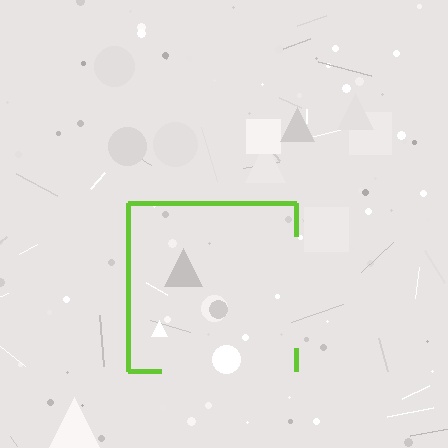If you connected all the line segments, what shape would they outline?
They would outline a square.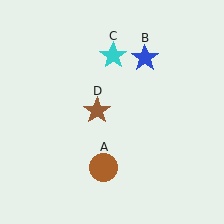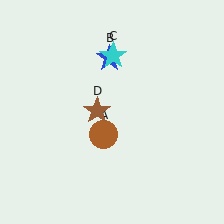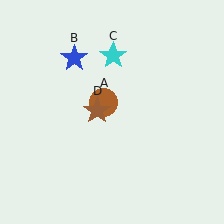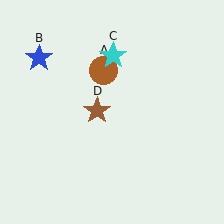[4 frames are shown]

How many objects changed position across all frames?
2 objects changed position: brown circle (object A), blue star (object B).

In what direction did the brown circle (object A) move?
The brown circle (object A) moved up.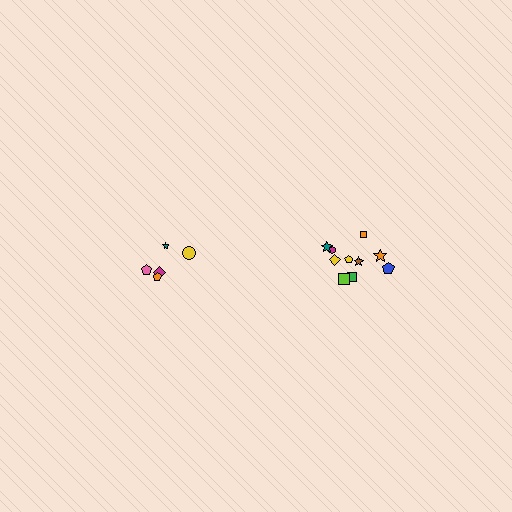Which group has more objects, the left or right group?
The right group.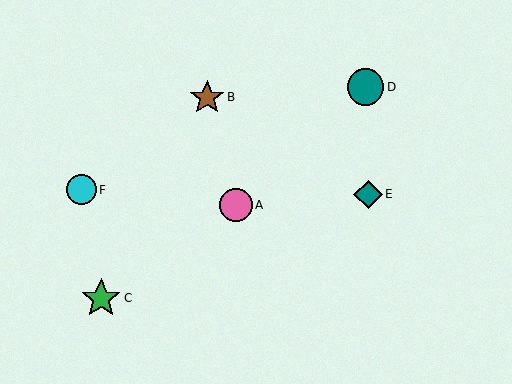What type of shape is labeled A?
Shape A is a pink circle.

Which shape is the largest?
The green star (labeled C) is the largest.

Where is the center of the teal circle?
The center of the teal circle is at (365, 87).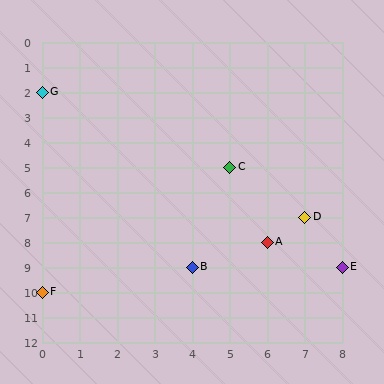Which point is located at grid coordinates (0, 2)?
Point G is at (0, 2).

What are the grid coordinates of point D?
Point D is at grid coordinates (7, 7).